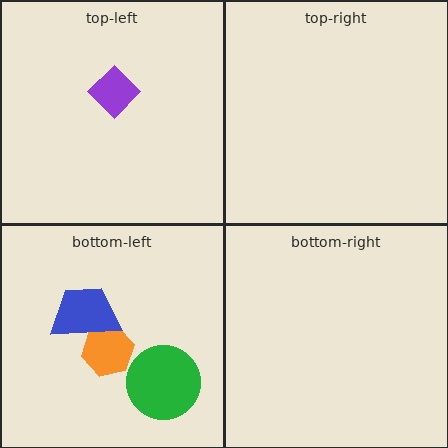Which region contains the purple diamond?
The top-left region.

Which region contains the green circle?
The bottom-left region.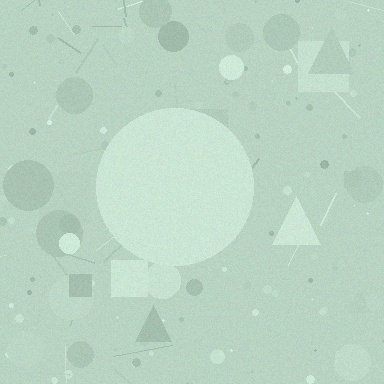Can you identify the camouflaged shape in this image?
The camouflaged shape is a circle.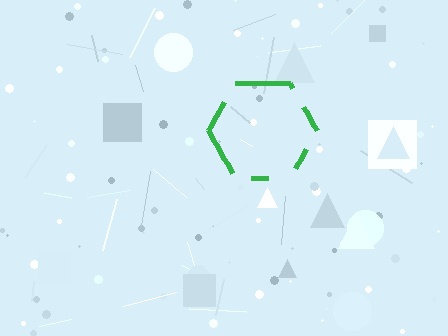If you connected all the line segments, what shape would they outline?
They would outline a hexagon.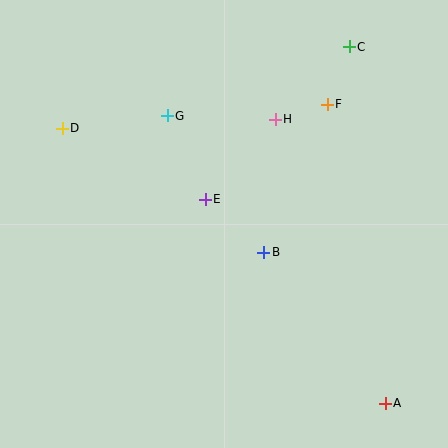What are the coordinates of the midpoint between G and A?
The midpoint between G and A is at (276, 259).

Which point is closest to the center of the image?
Point E at (205, 199) is closest to the center.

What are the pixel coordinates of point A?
Point A is at (385, 403).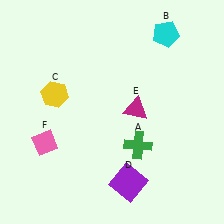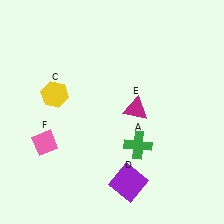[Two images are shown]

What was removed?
The cyan pentagon (B) was removed in Image 2.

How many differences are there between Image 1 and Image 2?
There is 1 difference between the two images.